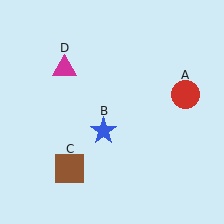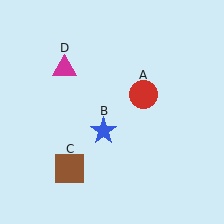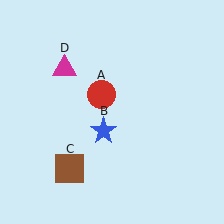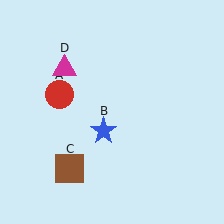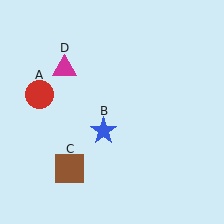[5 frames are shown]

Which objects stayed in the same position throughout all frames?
Blue star (object B) and brown square (object C) and magenta triangle (object D) remained stationary.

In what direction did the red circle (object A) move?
The red circle (object A) moved left.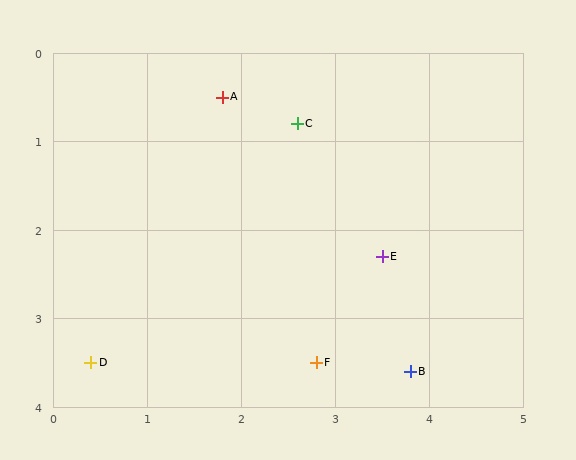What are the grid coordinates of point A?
Point A is at approximately (1.8, 0.5).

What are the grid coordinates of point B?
Point B is at approximately (3.8, 3.6).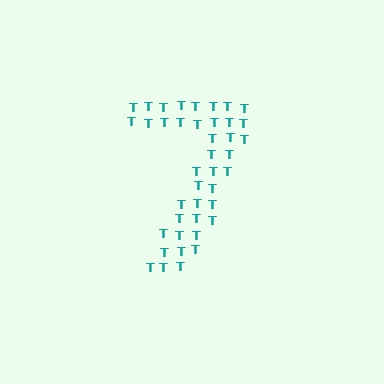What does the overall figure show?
The overall figure shows the digit 7.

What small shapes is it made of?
It is made of small letter T's.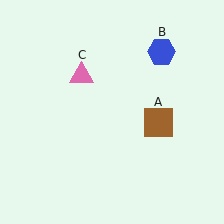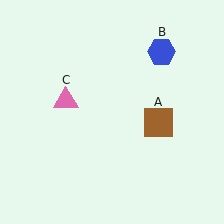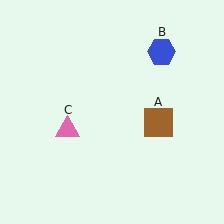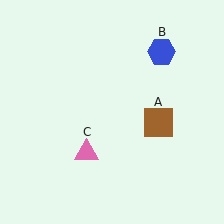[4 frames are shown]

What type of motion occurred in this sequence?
The pink triangle (object C) rotated counterclockwise around the center of the scene.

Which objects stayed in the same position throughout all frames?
Brown square (object A) and blue hexagon (object B) remained stationary.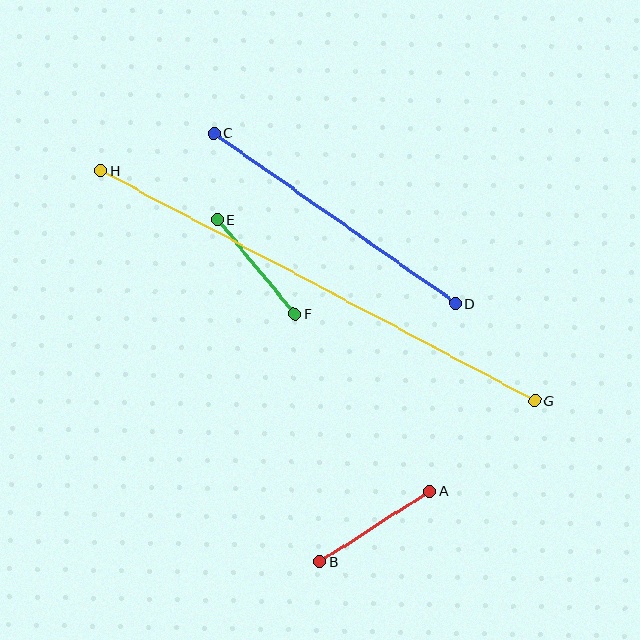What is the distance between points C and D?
The distance is approximately 296 pixels.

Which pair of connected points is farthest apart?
Points G and H are farthest apart.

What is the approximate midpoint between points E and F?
The midpoint is at approximately (256, 267) pixels.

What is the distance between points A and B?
The distance is approximately 130 pixels.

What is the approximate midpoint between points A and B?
The midpoint is at approximately (375, 526) pixels.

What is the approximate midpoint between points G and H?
The midpoint is at approximately (317, 286) pixels.